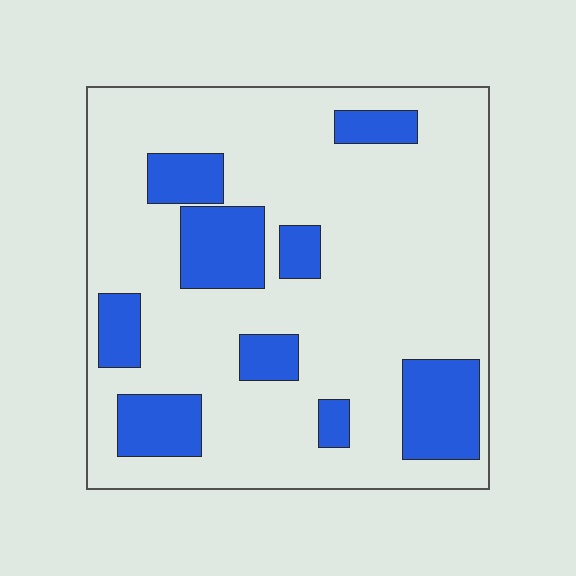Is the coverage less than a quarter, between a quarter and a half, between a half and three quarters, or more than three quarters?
Less than a quarter.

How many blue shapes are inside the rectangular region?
9.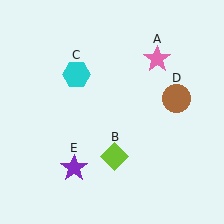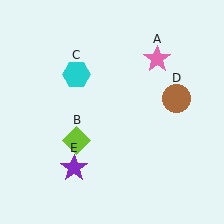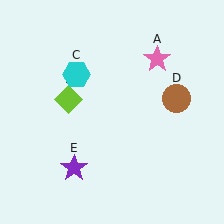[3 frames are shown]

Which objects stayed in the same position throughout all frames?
Pink star (object A) and cyan hexagon (object C) and brown circle (object D) and purple star (object E) remained stationary.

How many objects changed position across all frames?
1 object changed position: lime diamond (object B).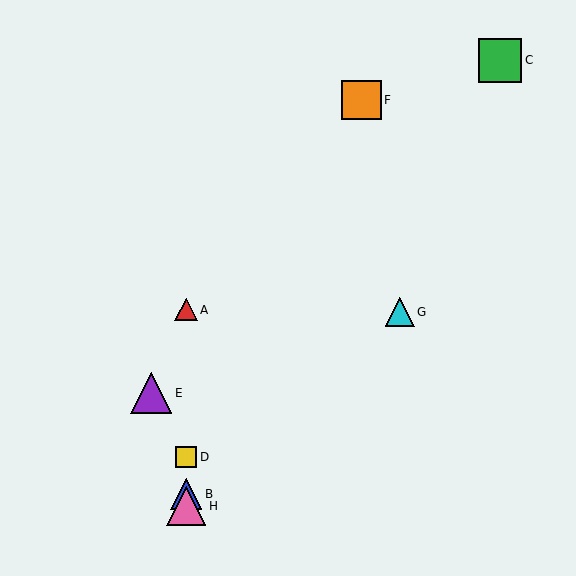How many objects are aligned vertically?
4 objects (A, B, D, H) are aligned vertically.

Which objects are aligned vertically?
Objects A, B, D, H are aligned vertically.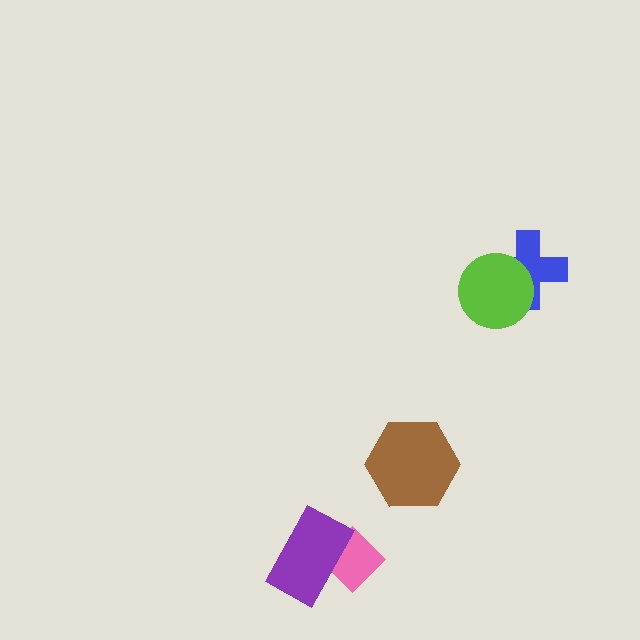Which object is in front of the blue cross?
The lime circle is in front of the blue cross.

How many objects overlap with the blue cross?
1 object overlaps with the blue cross.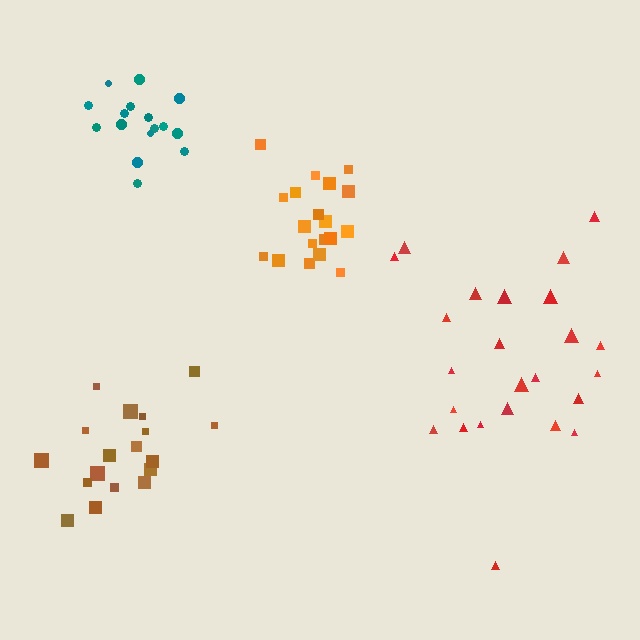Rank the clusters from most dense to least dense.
teal, brown, orange, red.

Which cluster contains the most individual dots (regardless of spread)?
Red (24).